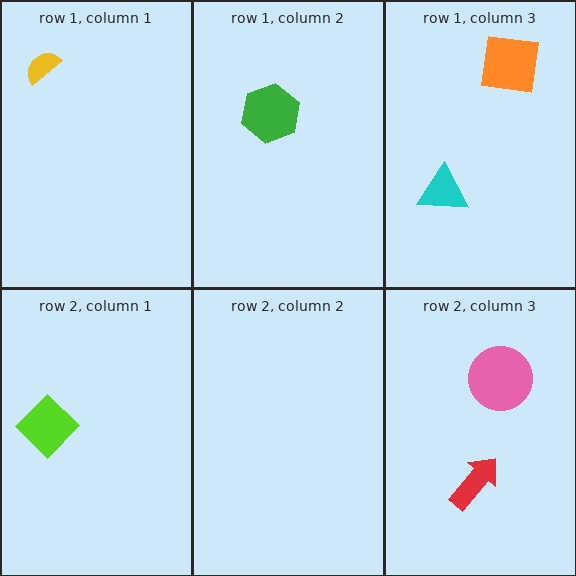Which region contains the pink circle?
The row 2, column 3 region.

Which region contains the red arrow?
The row 2, column 3 region.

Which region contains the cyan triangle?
The row 1, column 3 region.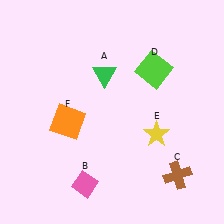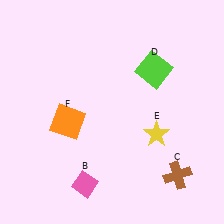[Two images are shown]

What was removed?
The green triangle (A) was removed in Image 2.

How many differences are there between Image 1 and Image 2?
There is 1 difference between the two images.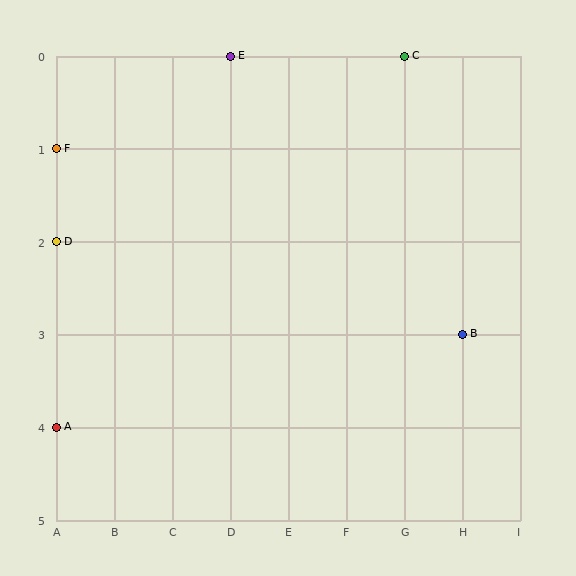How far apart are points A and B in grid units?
Points A and B are 7 columns and 1 row apart (about 7.1 grid units diagonally).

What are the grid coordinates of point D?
Point D is at grid coordinates (A, 2).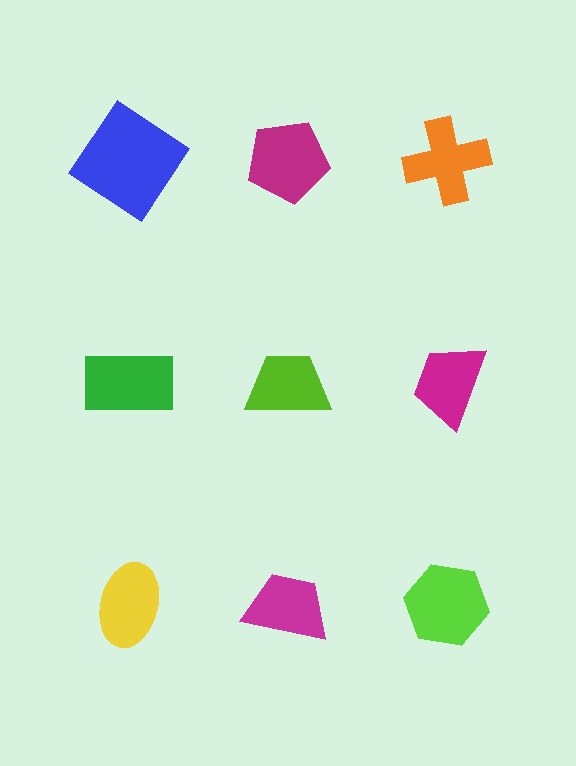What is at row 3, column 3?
A lime hexagon.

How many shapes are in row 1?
3 shapes.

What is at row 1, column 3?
An orange cross.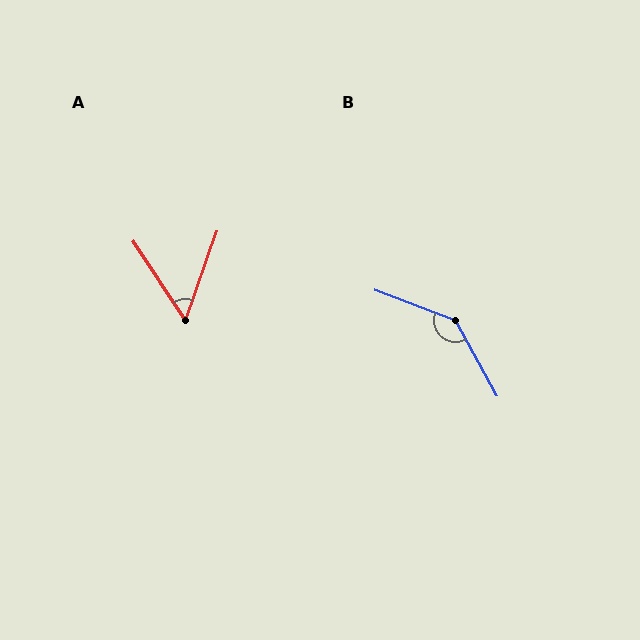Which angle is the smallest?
A, at approximately 53 degrees.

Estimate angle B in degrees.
Approximately 140 degrees.